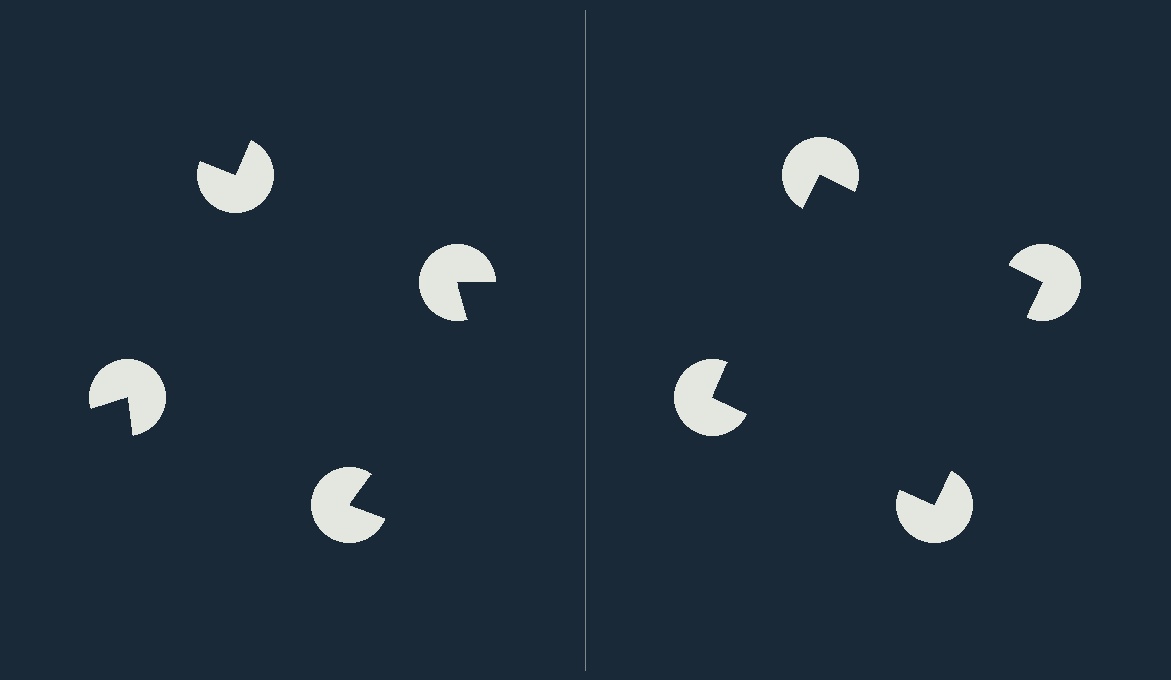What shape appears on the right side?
An illusory square.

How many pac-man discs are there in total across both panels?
8 — 4 on each side.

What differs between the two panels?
The pac-man discs are positioned identically on both sides; only the wedge orientations differ. On the right they align to a square; on the left they are misaligned.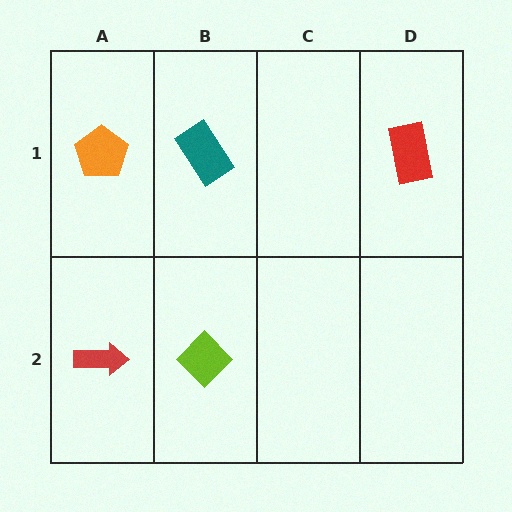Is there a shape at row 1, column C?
No, that cell is empty.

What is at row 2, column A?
A red arrow.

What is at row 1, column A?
An orange pentagon.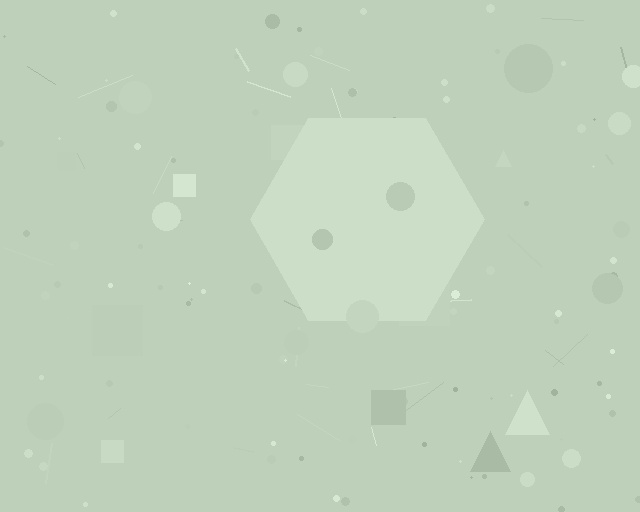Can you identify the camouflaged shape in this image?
The camouflaged shape is a hexagon.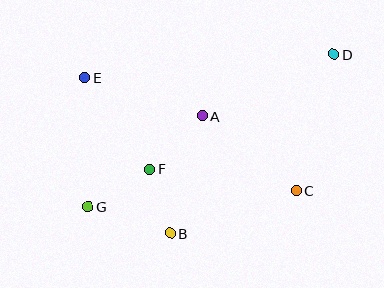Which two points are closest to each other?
Points B and F are closest to each other.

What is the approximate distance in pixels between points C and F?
The distance between C and F is approximately 148 pixels.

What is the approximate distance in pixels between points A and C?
The distance between A and C is approximately 120 pixels.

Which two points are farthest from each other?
Points D and G are farthest from each other.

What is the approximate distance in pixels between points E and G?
The distance between E and G is approximately 129 pixels.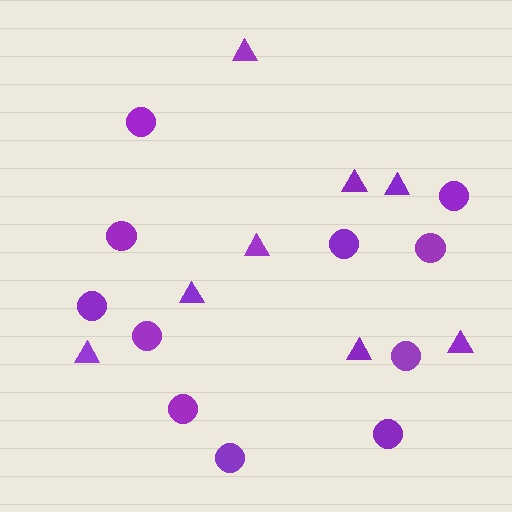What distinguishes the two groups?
There are 2 groups: one group of circles (11) and one group of triangles (8).